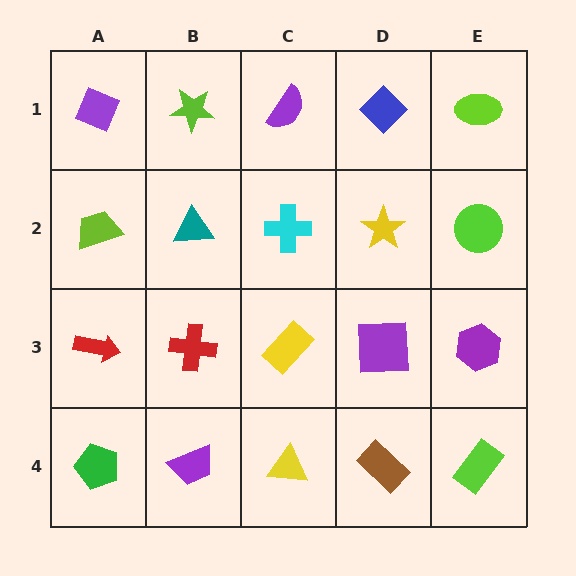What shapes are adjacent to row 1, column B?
A teal triangle (row 2, column B), a purple diamond (row 1, column A), a purple semicircle (row 1, column C).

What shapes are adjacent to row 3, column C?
A cyan cross (row 2, column C), a yellow triangle (row 4, column C), a red cross (row 3, column B), a purple square (row 3, column D).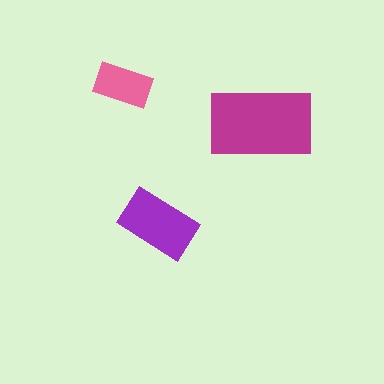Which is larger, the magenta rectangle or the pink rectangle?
The magenta one.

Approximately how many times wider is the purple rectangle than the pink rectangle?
About 1.5 times wider.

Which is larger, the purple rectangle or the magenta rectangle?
The magenta one.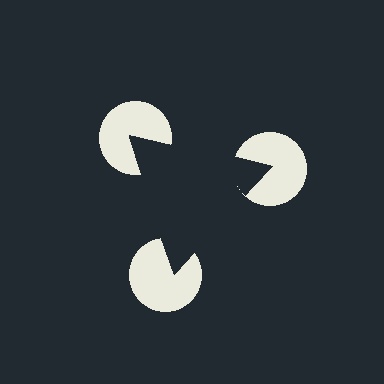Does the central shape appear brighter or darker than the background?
It typically appears slightly darker than the background, even though no actual brightness change is drawn.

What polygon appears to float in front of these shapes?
An illusory triangle — its edges are inferred from the aligned wedge cuts in the pac-man discs, not physically drawn.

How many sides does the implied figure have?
3 sides.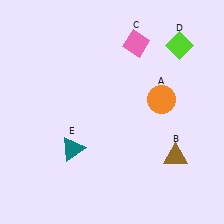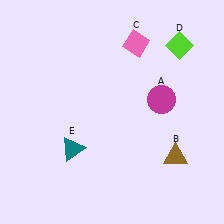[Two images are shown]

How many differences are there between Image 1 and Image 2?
There is 1 difference between the two images.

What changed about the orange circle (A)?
In Image 1, A is orange. In Image 2, it changed to magenta.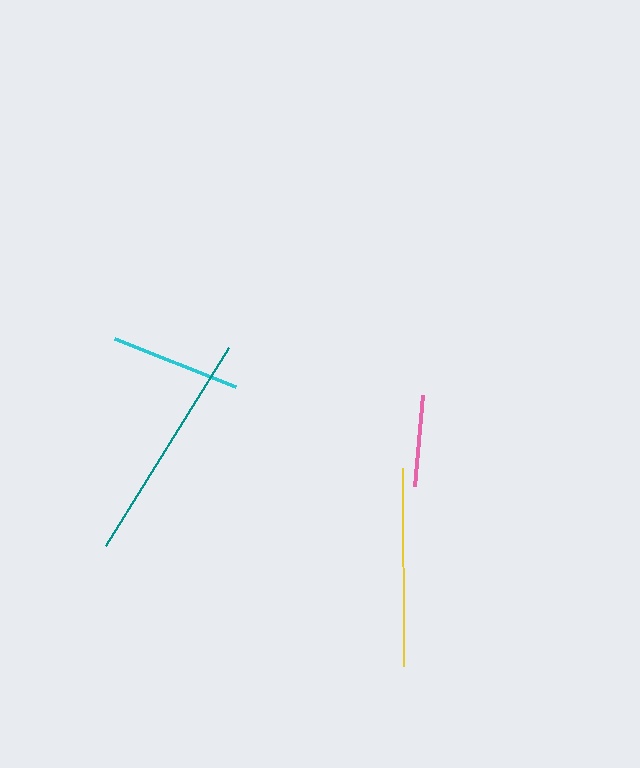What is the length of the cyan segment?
The cyan segment is approximately 130 pixels long.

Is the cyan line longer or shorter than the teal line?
The teal line is longer than the cyan line.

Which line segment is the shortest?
The pink line is the shortest at approximately 92 pixels.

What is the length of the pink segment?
The pink segment is approximately 92 pixels long.